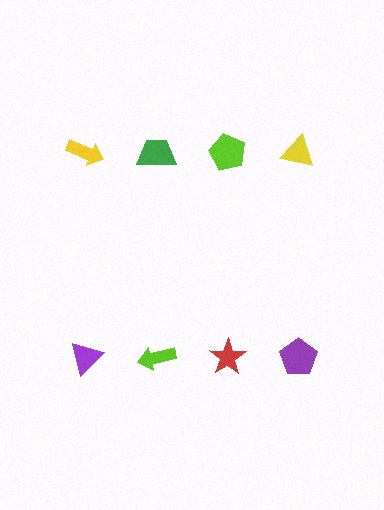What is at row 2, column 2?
A lime arrow.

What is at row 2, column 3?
A red star.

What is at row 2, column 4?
A purple pentagon.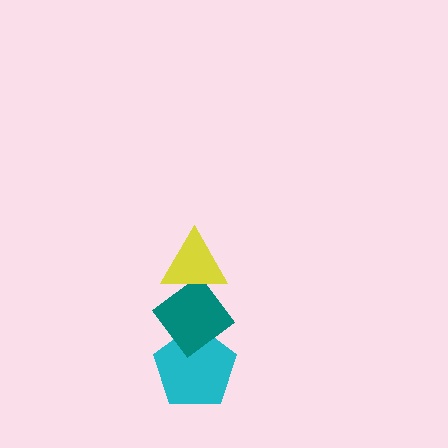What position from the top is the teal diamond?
The teal diamond is 2nd from the top.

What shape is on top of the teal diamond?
The yellow triangle is on top of the teal diamond.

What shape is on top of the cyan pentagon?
The teal diamond is on top of the cyan pentagon.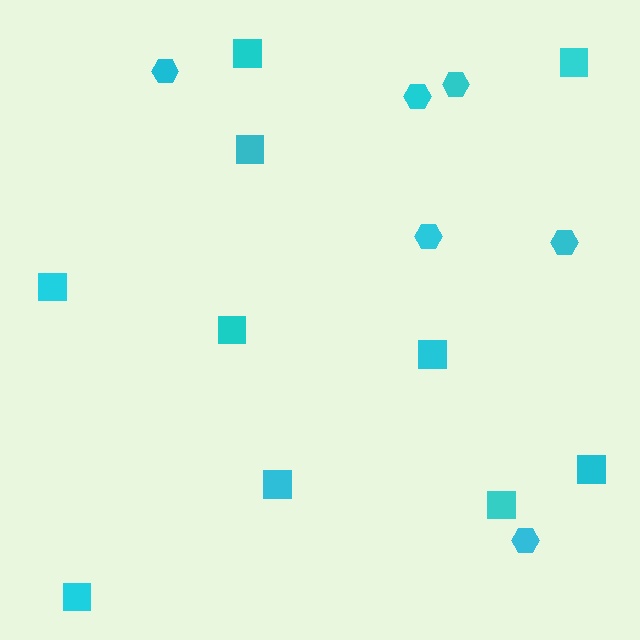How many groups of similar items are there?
There are 2 groups: one group of squares (10) and one group of hexagons (6).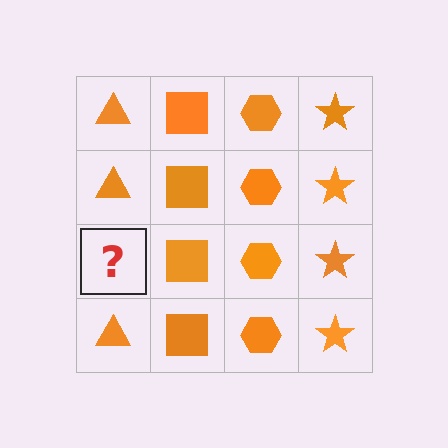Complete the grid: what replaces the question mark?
The question mark should be replaced with an orange triangle.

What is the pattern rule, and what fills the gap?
The rule is that each column has a consistent shape. The gap should be filled with an orange triangle.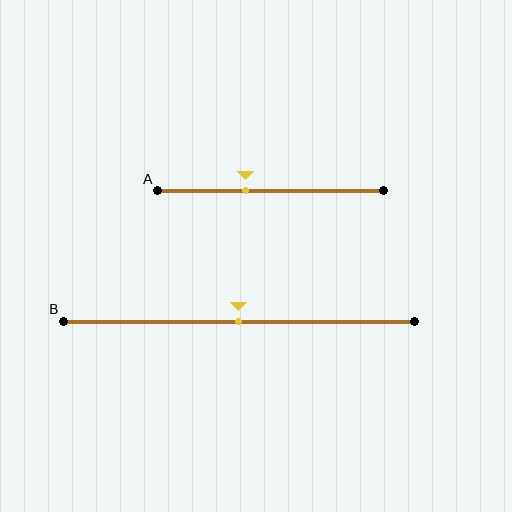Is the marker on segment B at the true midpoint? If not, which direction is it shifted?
Yes, the marker on segment B is at the true midpoint.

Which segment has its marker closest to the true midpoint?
Segment B has its marker closest to the true midpoint.